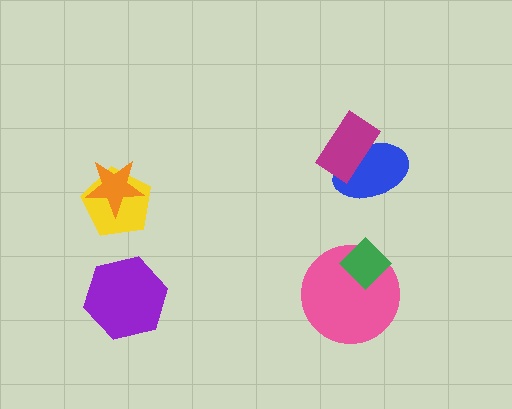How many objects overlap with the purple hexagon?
0 objects overlap with the purple hexagon.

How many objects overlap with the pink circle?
1 object overlaps with the pink circle.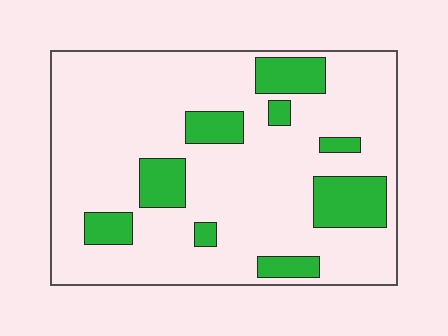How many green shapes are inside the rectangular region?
9.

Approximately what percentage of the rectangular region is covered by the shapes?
Approximately 20%.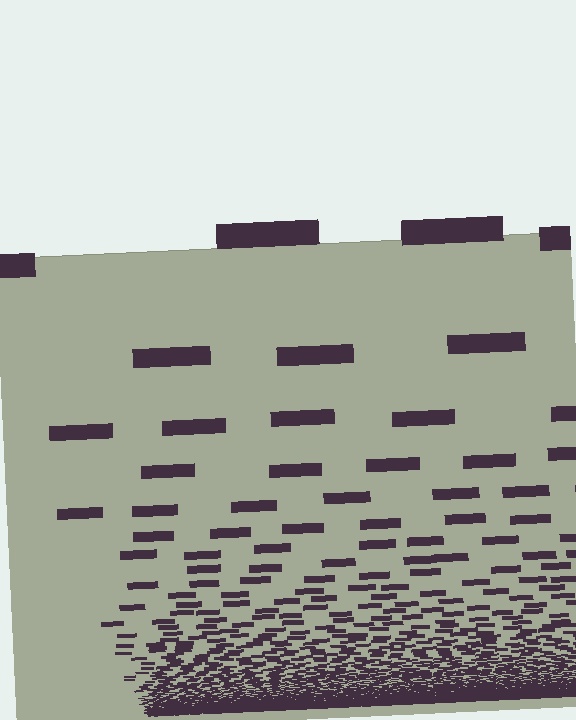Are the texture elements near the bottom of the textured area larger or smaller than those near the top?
Smaller. The gradient is inverted — elements near the bottom are smaller and denser.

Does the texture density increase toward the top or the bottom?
Density increases toward the bottom.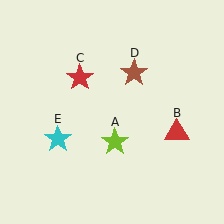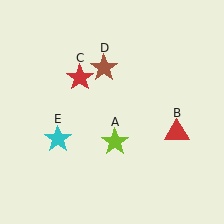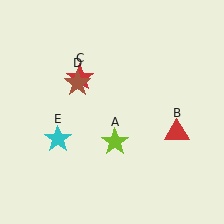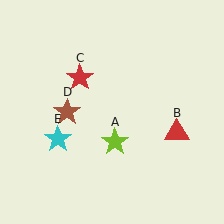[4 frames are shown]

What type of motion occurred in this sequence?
The brown star (object D) rotated counterclockwise around the center of the scene.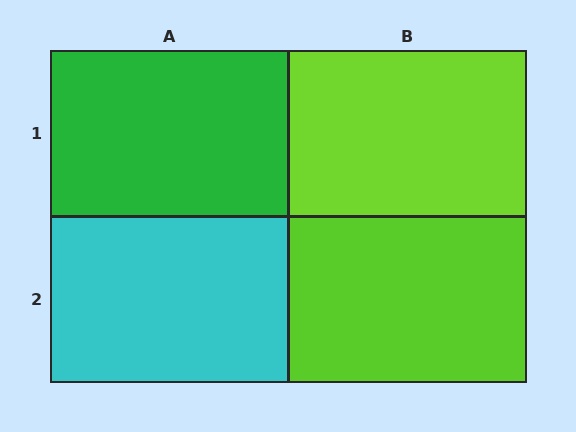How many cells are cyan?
1 cell is cyan.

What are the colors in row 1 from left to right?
Green, lime.